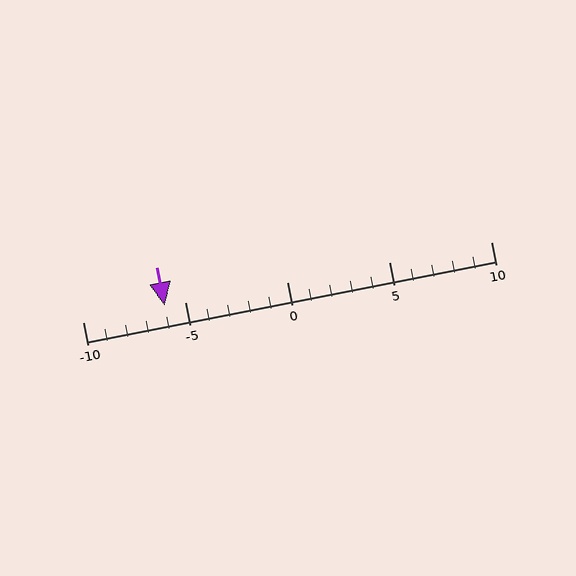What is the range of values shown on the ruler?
The ruler shows values from -10 to 10.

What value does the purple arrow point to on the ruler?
The purple arrow points to approximately -6.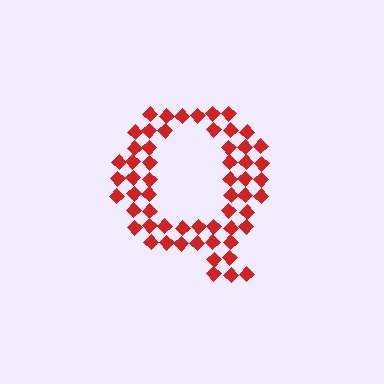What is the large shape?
The large shape is the letter Q.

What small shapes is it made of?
It is made of small diamonds.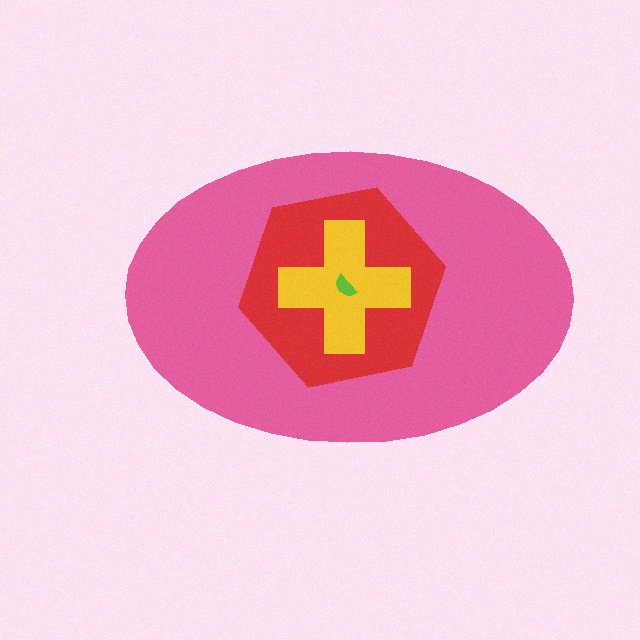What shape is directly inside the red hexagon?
The yellow cross.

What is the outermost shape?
The pink ellipse.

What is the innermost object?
The lime semicircle.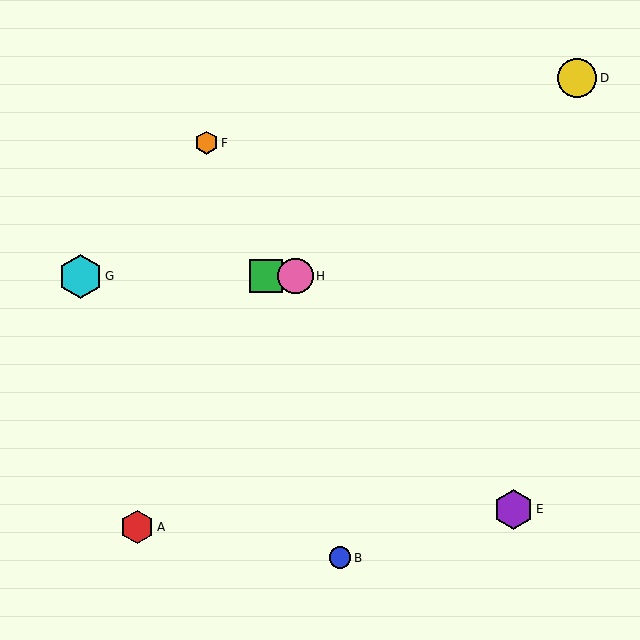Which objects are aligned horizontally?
Objects C, G, H are aligned horizontally.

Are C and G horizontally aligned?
Yes, both are at y≈276.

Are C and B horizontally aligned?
No, C is at y≈276 and B is at y≈558.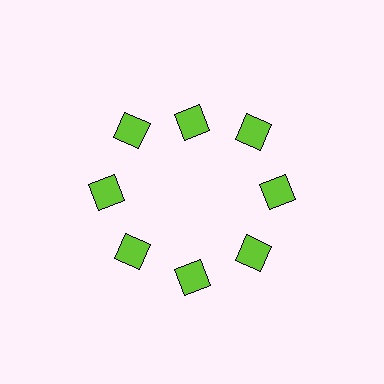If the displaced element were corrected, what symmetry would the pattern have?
It would have 8-fold rotational symmetry — the pattern would map onto itself every 45 degrees.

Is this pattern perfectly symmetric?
No. The 8 lime squares are arranged in a ring, but one element near the 12 o'clock position is pulled inward toward the center, breaking the 8-fold rotational symmetry.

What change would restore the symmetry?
The symmetry would be restored by moving it outward, back onto the ring so that all 8 squares sit at equal angles and equal distance from the center.